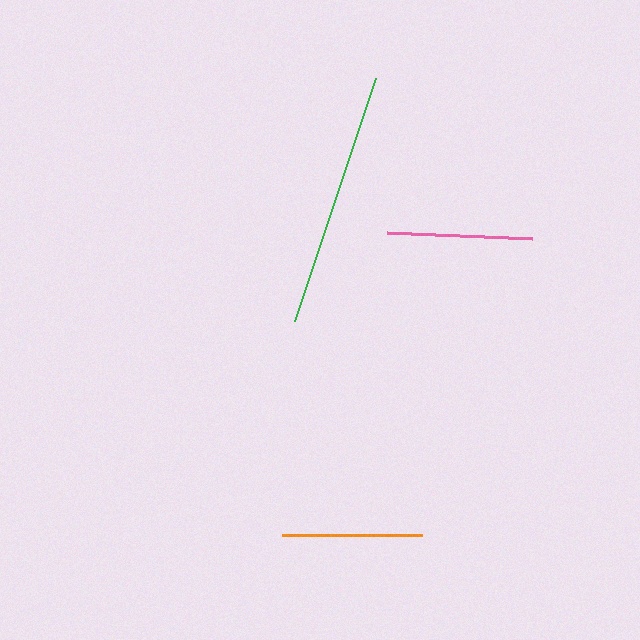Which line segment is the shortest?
The orange line is the shortest at approximately 139 pixels.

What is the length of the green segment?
The green segment is approximately 255 pixels long.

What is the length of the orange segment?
The orange segment is approximately 139 pixels long.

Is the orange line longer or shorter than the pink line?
The pink line is longer than the orange line.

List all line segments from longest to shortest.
From longest to shortest: green, pink, orange.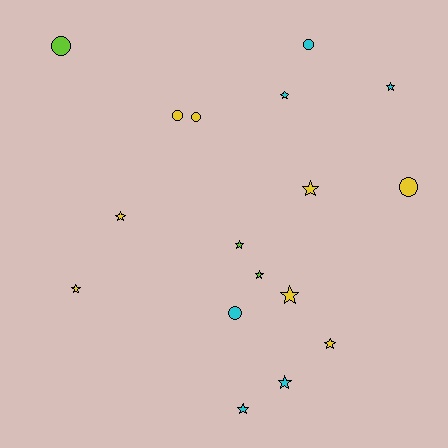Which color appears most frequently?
Yellow, with 8 objects.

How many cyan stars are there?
There are 4 cyan stars.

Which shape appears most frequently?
Star, with 11 objects.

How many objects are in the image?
There are 17 objects.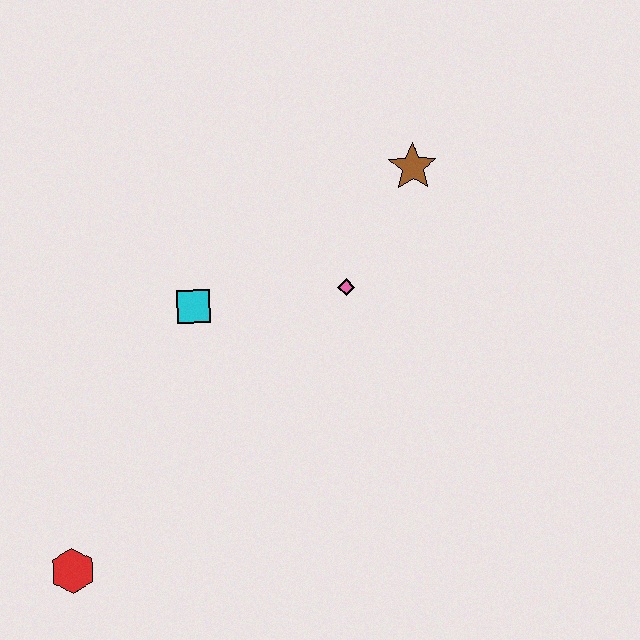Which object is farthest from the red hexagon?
The brown star is farthest from the red hexagon.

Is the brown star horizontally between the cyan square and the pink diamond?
No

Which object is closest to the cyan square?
The pink diamond is closest to the cyan square.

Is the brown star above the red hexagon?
Yes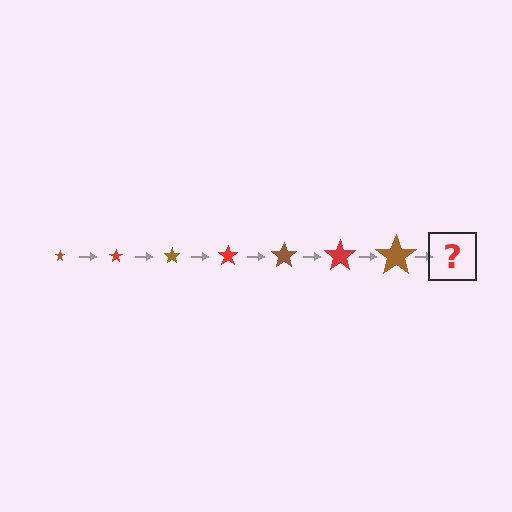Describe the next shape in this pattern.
It should be a red star, larger than the previous one.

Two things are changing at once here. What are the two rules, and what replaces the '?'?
The two rules are that the star grows larger each step and the color cycles through brown and red. The '?' should be a red star, larger than the previous one.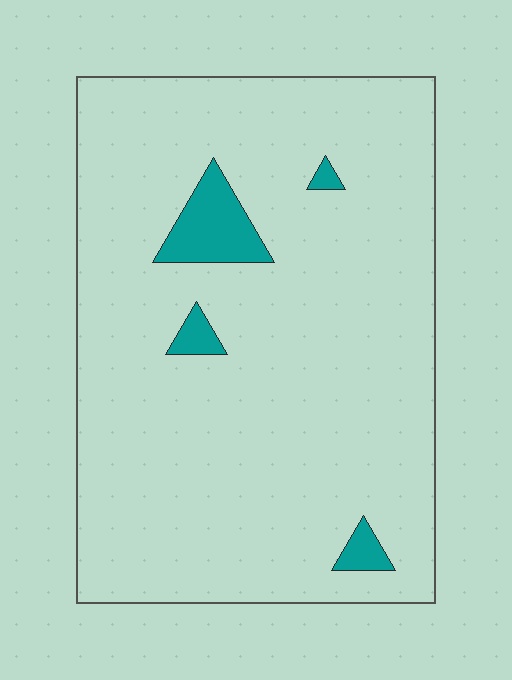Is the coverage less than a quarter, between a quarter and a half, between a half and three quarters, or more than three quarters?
Less than a quarter.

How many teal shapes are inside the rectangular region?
4.